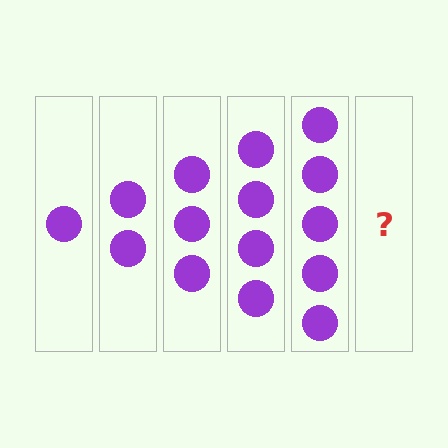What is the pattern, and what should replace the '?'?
The pattern is that each step adds one more circle. The '?' should be 6 circles.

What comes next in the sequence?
The next element should be 6 circles.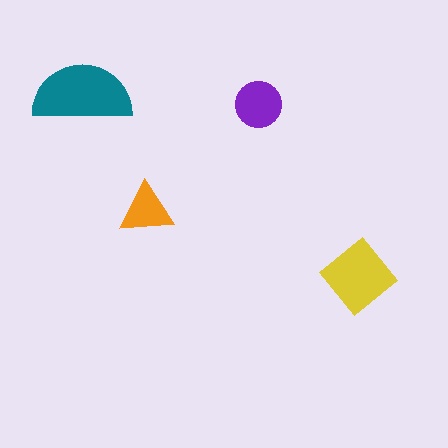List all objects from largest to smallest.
The teal semicircle, the yellow diamond, the purple circle, the orange triangle.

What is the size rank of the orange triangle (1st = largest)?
4th.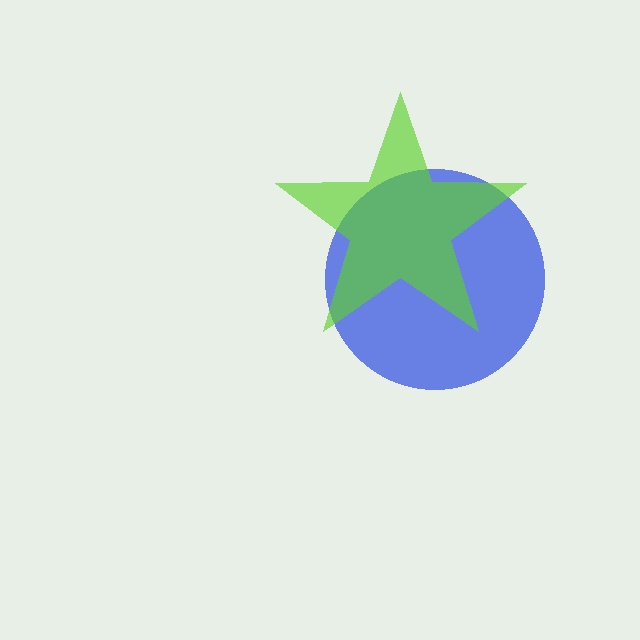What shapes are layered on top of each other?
The layered shapes are: a blue circle, a lime star.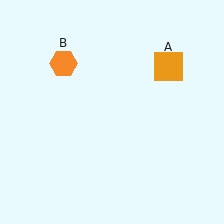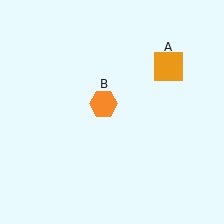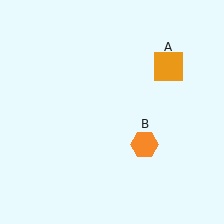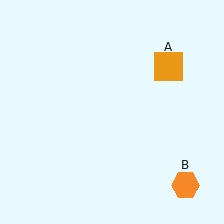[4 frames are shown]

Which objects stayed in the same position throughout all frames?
Orange square (object A) remained stationary.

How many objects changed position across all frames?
1 object changed position: orange hexagon (object B).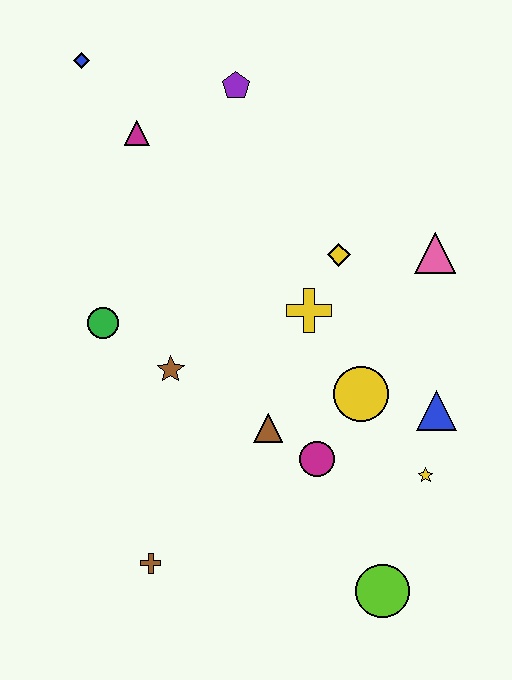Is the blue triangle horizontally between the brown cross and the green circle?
No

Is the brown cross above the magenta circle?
No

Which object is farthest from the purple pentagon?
The lime circle is farthest from the purple pentagon.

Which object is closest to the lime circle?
The yellow star is closest to the lime circle.